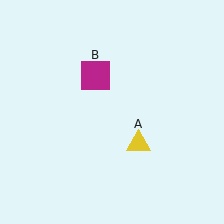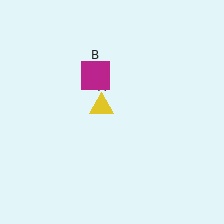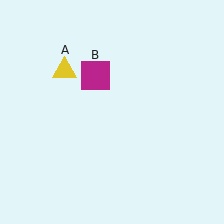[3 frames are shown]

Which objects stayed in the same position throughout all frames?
Magenta square (object B) remained stationary.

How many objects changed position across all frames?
1 object changed position: yellow triangle (object A).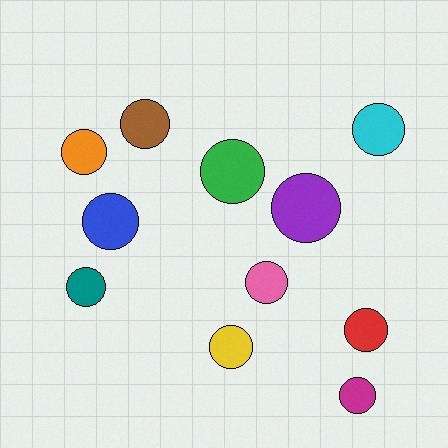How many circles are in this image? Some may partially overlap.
There are 11 circles.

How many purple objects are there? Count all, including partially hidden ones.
There is 1 purple object.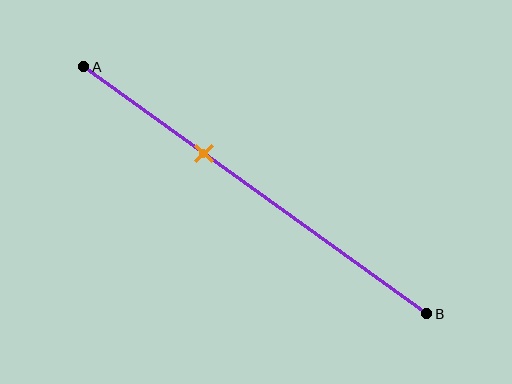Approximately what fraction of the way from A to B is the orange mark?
The orange mark is approximately 35% of the way from A to B.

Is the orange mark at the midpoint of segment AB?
No, the mark is at about 35% from A, not at the 50% midpoint.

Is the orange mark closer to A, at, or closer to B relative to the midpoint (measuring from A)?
The orange mark is closer to point A than the midpoint of segment AB.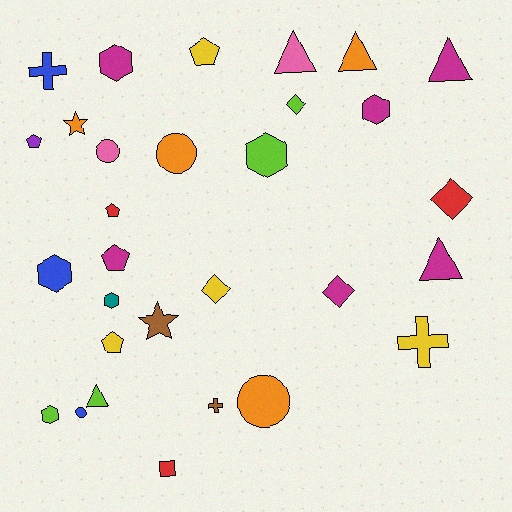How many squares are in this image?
There is 1 square.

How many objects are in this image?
There are 30 objects.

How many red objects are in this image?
There are 3 red objects.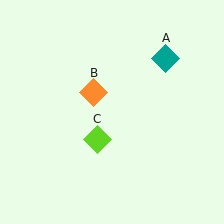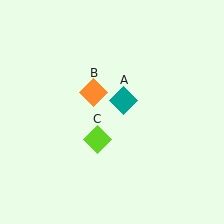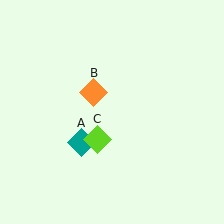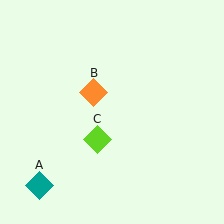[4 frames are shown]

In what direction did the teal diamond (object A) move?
The teal diamond (object A) moved down and to the left.